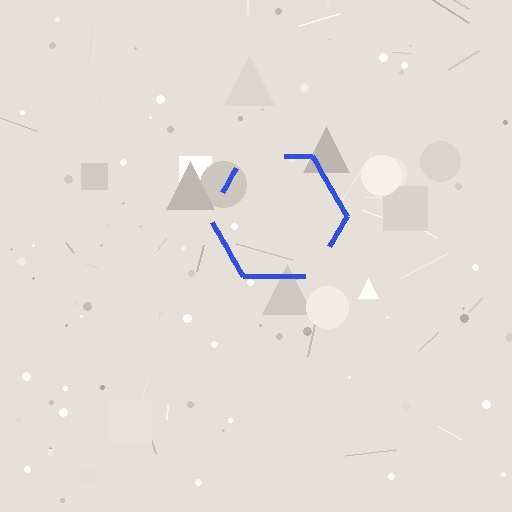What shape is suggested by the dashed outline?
The dashed outline suggests a hexagon.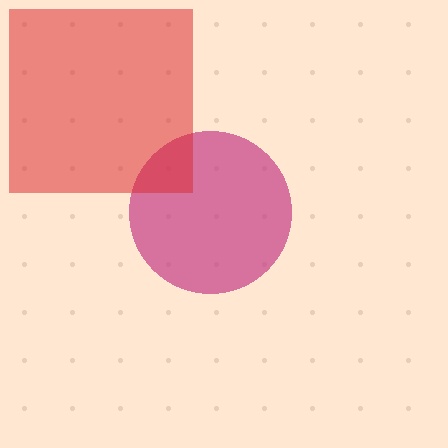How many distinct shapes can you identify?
There are 2 distinct shapes: a magenta circle, a red square.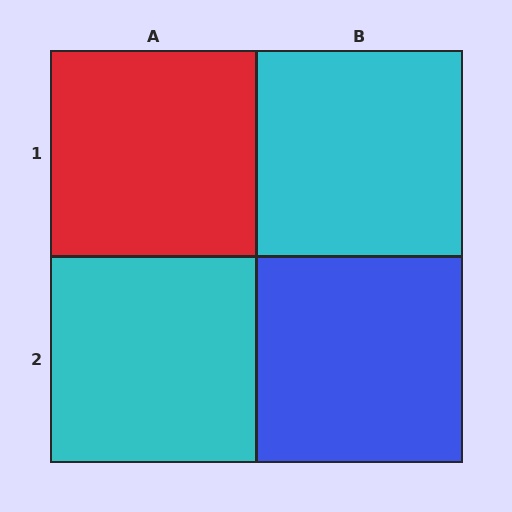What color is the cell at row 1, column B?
Cyan.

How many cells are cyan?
2 cells are cyan.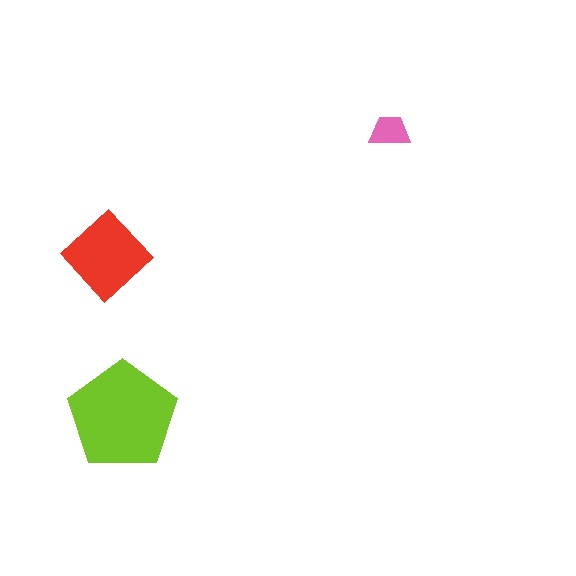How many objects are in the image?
There are 3 objects in the image.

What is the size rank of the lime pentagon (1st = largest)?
1st.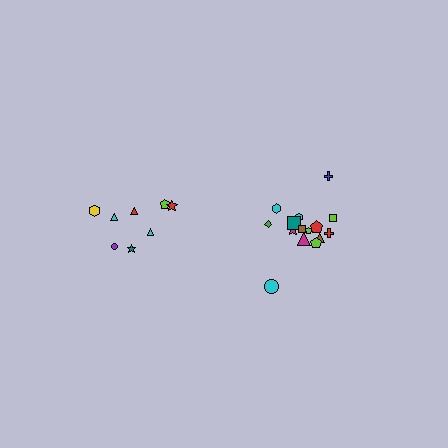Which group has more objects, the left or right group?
The right group.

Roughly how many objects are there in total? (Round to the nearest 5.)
Roughly 25 objects in total.